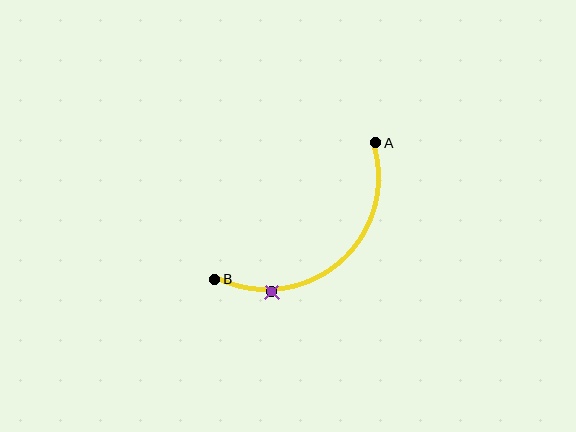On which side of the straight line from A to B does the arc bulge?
The arc bulges below and to the right of the straight line connecting A and B.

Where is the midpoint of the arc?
The arc midpoint is the point on the curve farthest from the straight line joining A and B. It sits below and to the right of that line.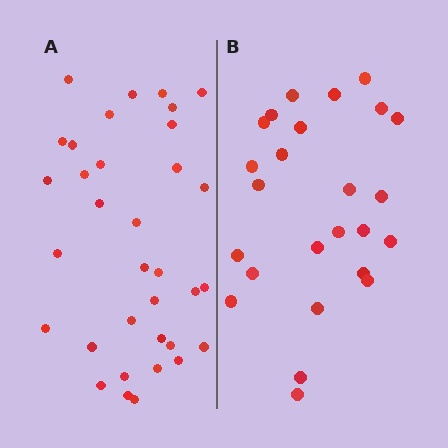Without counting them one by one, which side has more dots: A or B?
Region A (the left region) has more dots.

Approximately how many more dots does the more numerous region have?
Region A has roughly 8 or so more dots than region B.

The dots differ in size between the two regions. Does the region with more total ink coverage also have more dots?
No. Region B has more total ink coverage because its dots are larger, but region A actually contains more individual dots. Total area can be misleading — the number of items is what matters here.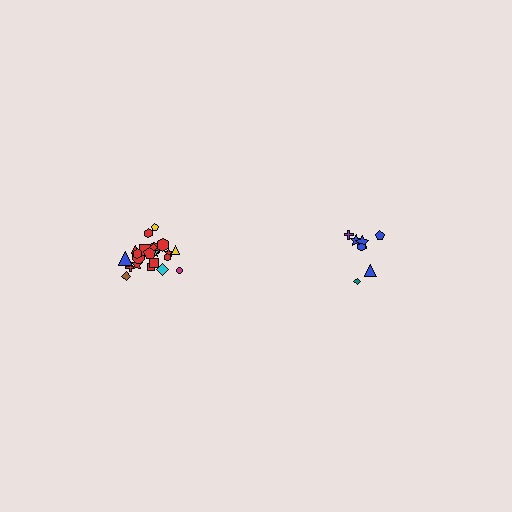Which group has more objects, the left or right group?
The left group.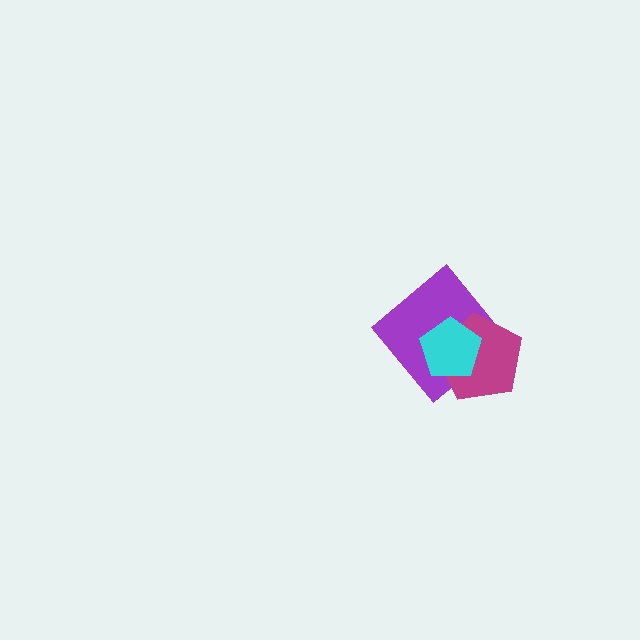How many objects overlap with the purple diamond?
2 objects overlap with the purple diamond.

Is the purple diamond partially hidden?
Yes, it is partially covered by another shape.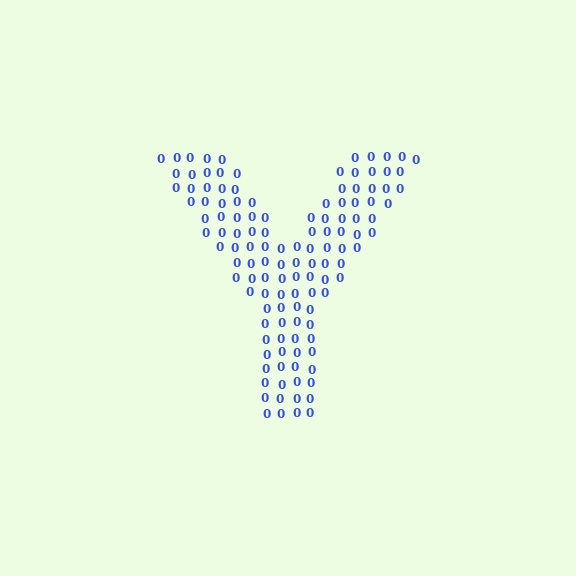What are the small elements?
The small elements are digit 0's.